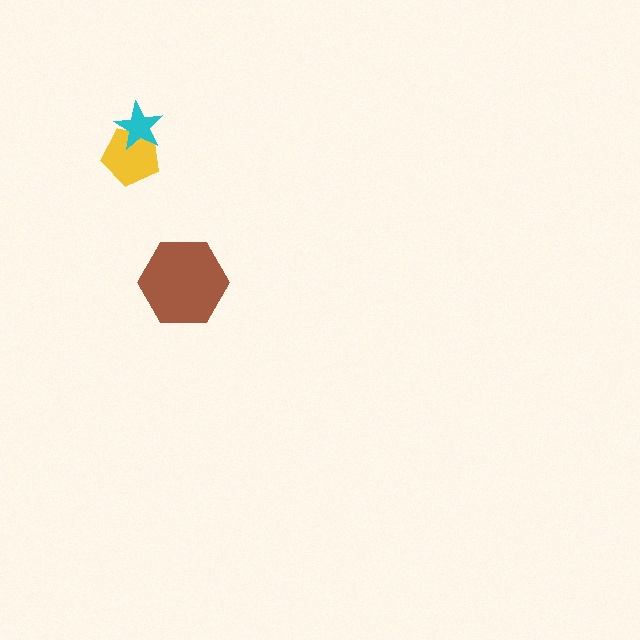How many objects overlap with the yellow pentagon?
1 object overlaps with the yellow pentagon.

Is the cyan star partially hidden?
No, no other shape covers it.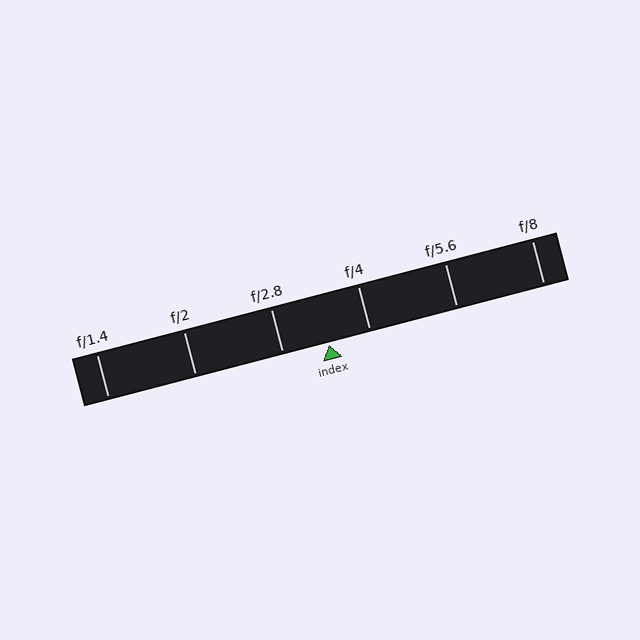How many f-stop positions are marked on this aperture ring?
There are 6 f-stop positions marked.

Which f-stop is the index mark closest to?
The index mark is closest to f/4.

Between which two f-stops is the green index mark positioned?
The index mark is between f/2.8 and f/4.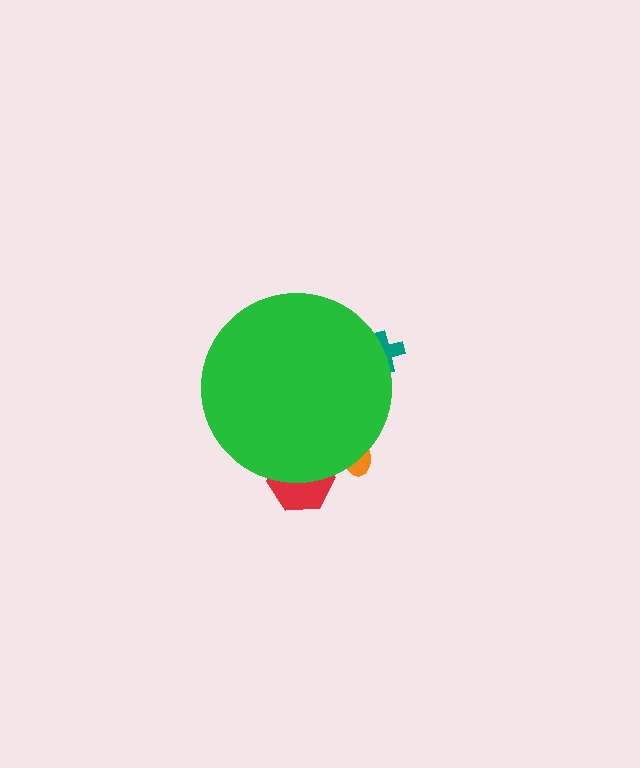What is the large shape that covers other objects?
A green circle.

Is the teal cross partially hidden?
Yes, the teal cross is partially hidden behind the green circle.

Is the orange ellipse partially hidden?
Yes, the orange ellipse is partially hidden behind the green circle.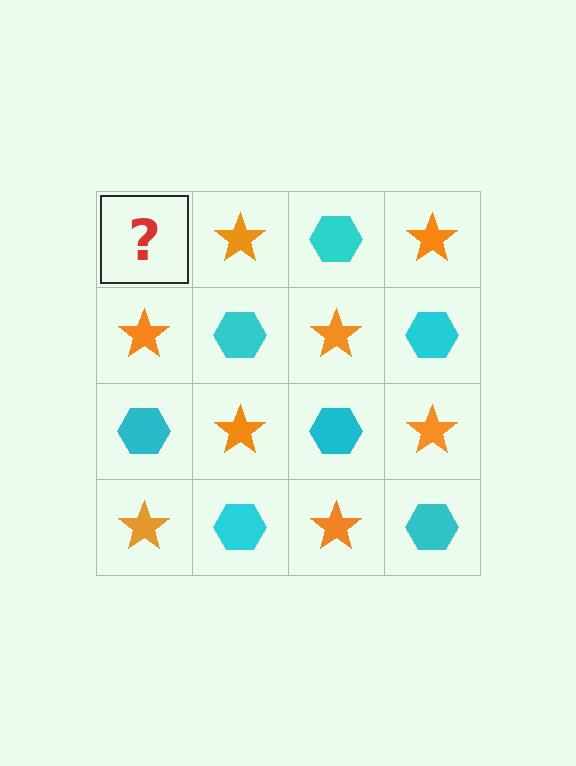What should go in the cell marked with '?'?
The missing cell should contain a cyan hexagon.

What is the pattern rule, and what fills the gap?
The rule is that it alternates cyan hexagon and orange star in a checkerboard pattern. The gap should be filled with a cyan hexagon.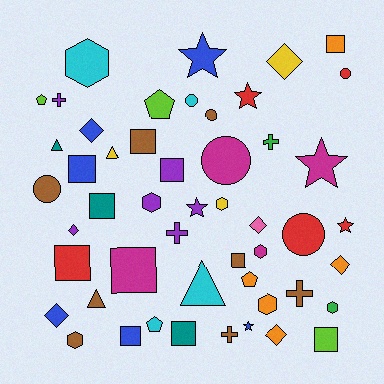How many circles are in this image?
There are 6 circles.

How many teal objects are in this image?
There are 3 teal objects.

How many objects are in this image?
There are 50 objects.